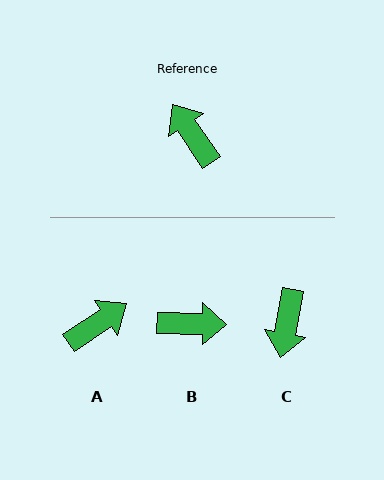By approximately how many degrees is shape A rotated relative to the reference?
Approximately 90 degrees clockwise.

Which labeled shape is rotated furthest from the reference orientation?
C, about 135 degrees away.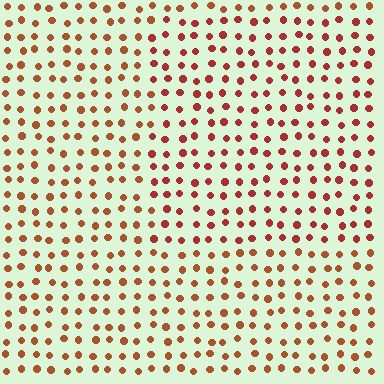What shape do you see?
I see a rectangle.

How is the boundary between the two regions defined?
The boundary is defined purely by a slight shift in hue (about 19 degrees). Spacing, size, and orientation are identical on both sides.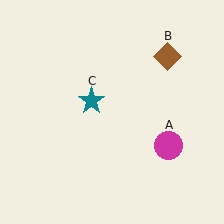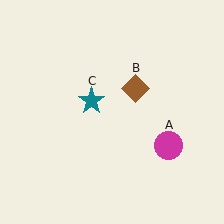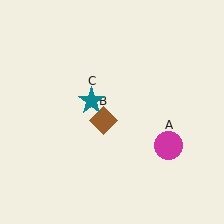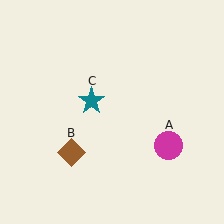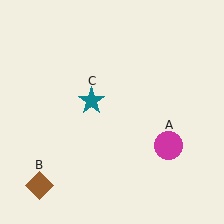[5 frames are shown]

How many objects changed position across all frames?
1 object changed position: brown diamond (object B).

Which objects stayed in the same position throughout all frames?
Magenta circle (object A) and teal star (object C) remained stationary.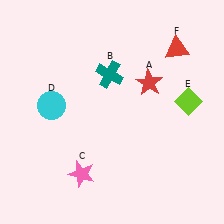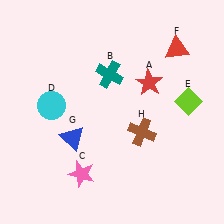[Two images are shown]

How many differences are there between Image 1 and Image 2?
There are 2 differences between the two images.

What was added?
A blue triangle (G), a brown cross (H) were added in Image 2.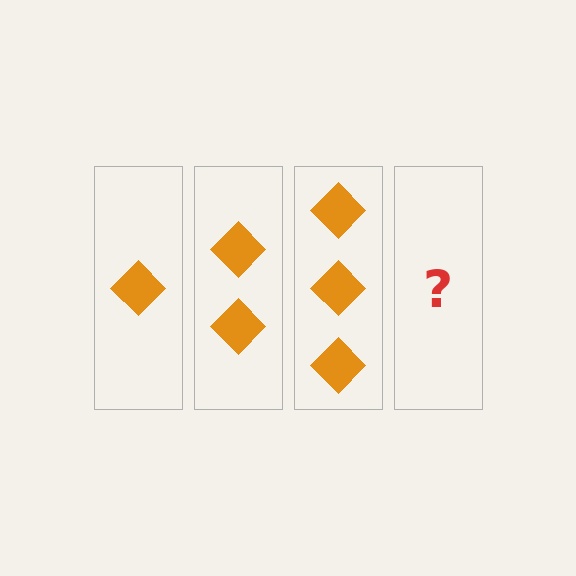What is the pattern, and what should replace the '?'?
The pattern is that each step adds one more diamond. The '?' should be 4 diamonds.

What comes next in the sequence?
The next element should be 4 diamonds.